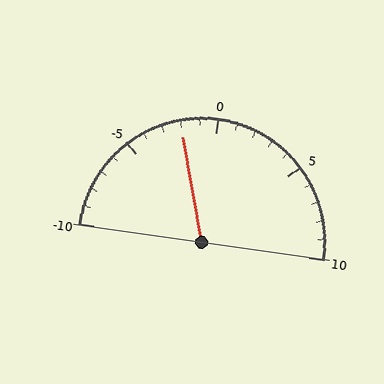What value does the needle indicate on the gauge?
The needle indicates approximately -2.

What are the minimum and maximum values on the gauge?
The gauge ranges from -10 to 10.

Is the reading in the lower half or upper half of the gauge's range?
The reading is in the lower half of the range (-10 to 10).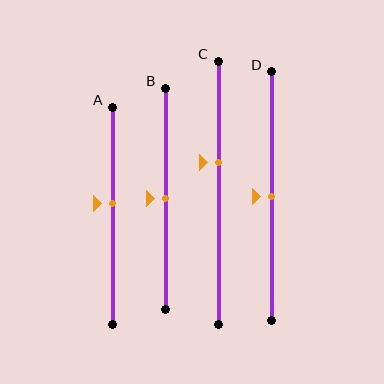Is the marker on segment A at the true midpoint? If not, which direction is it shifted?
No, the marker on segment A is shifted upward by about 6% of the segment length.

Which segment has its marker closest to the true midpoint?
Segment B has its marker closest to the true midpoint.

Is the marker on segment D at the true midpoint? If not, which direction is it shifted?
Yes, the marker on segment D is at the true midpoint.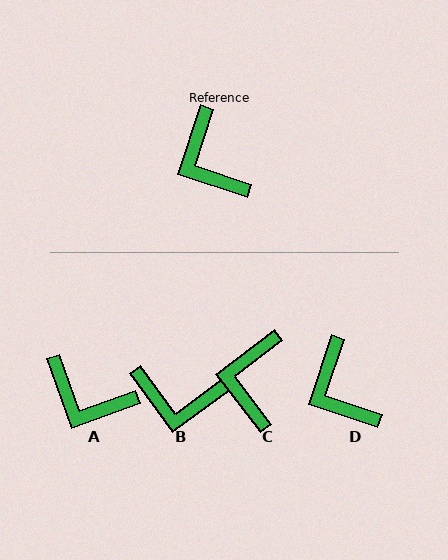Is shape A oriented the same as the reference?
No, it is off by about 38 degrees.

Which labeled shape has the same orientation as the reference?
D.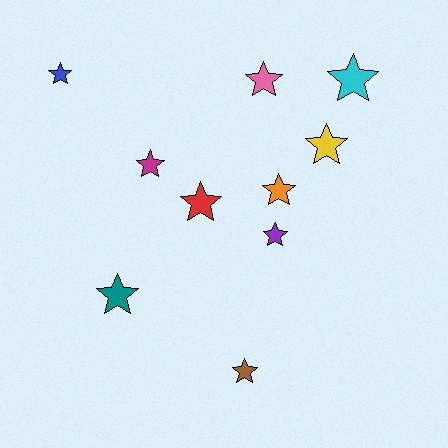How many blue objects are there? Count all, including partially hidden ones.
There is 1 blue object.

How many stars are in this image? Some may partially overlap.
There are 10 stars.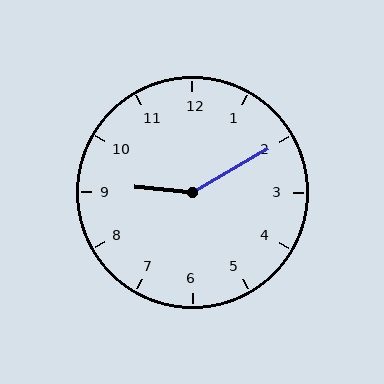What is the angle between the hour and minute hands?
Approximately 145 degrees.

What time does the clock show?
9:10.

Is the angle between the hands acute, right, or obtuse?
It is obtuse.